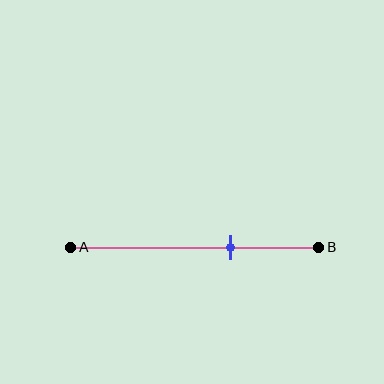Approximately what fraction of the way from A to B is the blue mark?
The blue mark is approximately 65% of the way from A to B.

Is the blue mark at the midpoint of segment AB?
No, the mark is at about 65% from A, not at the 50% midpoint.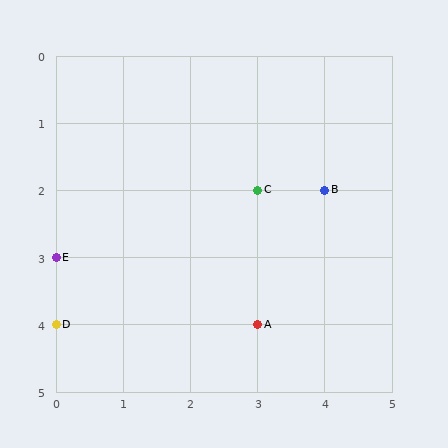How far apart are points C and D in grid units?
Points C and D are 3 columns and 2 rows apart (about 3.6 grid units diagonally).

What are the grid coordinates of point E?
Point E is at grid coordinates (0, 3).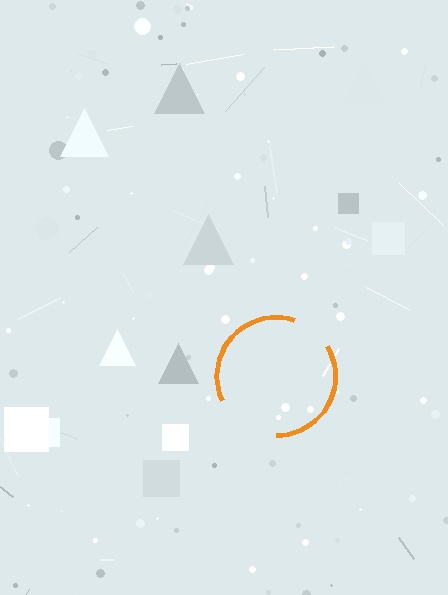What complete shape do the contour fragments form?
The contour fragments form a circle.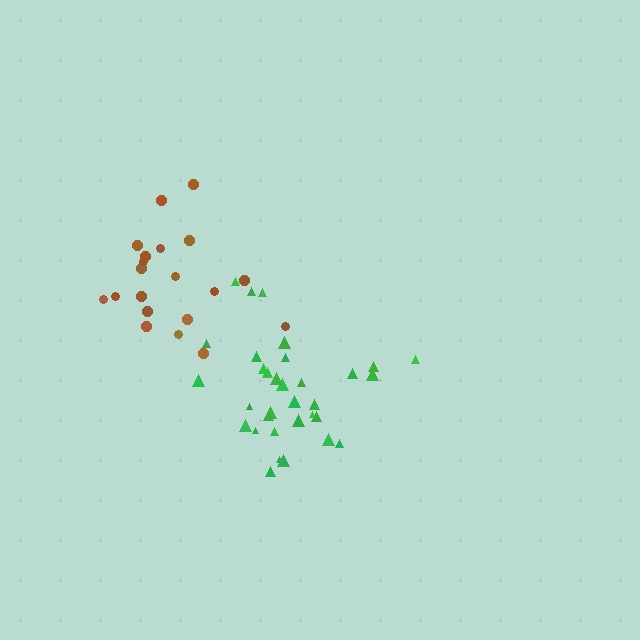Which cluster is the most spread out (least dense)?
Brown.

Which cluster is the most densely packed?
Green.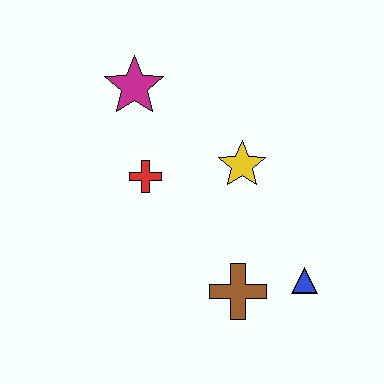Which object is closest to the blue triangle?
The brown cross is closest to the blue triangle.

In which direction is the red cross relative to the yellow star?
The red cross is to the left of the yellow star.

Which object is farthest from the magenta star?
The blue triangle is farthest from the magenta star.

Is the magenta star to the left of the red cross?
Yes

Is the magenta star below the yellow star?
No